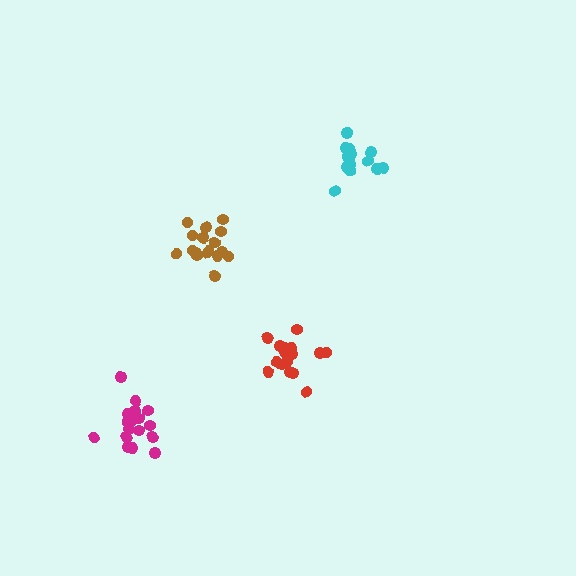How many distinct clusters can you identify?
There are 4 distinct clusters.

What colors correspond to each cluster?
The clusters are colored: brown, cyan, magenta, red.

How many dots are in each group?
Group 1: 17 dots, Group 2: 18 dots, Group 3: 19 dots, Group 4: 17 dots (71 total).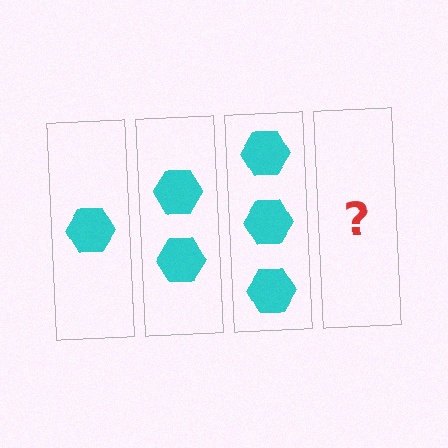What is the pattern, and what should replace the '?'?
The pattern is that each step adds one more hexagon. The '?' should be 4 hexagons.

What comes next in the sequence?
The next element should be 4 hexagons.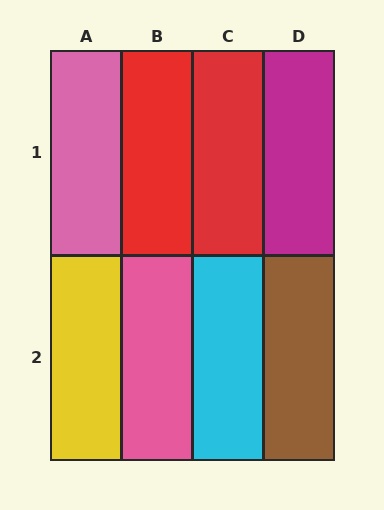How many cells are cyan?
1 cell is cyan.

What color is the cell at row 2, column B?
Pink.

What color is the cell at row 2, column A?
Yellow.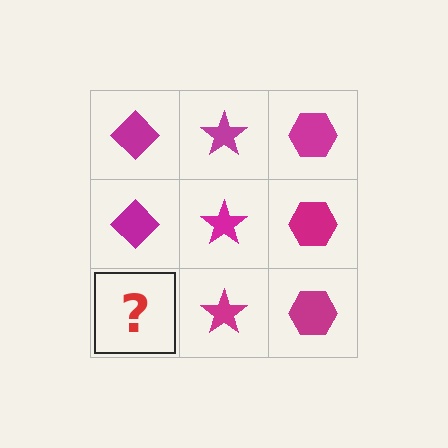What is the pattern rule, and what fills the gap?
The rule is that each column has a consistent shape. The gap should be filled with a magenta diamond.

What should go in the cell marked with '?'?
The missing cell should contain a magenta diamond.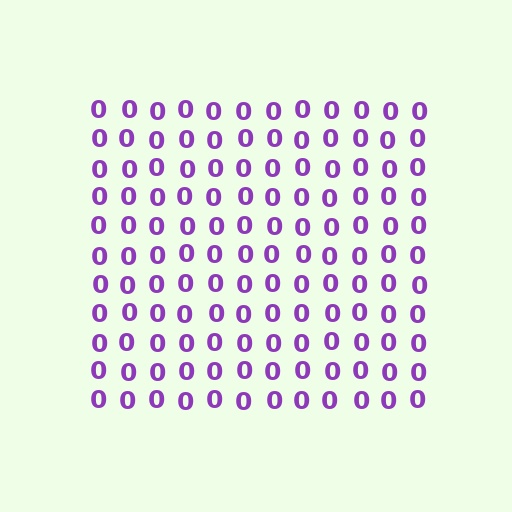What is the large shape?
The large shape is a square.